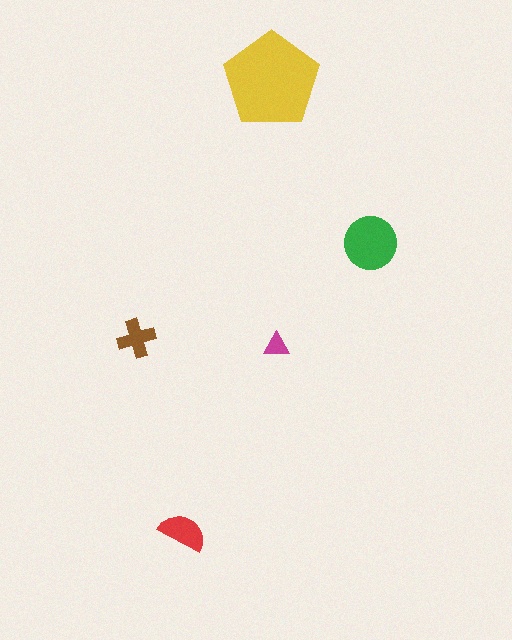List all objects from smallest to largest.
The magenta triangle, the brown cross, the red semicircle, the green circle, the yellow pentagon.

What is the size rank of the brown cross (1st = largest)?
4th.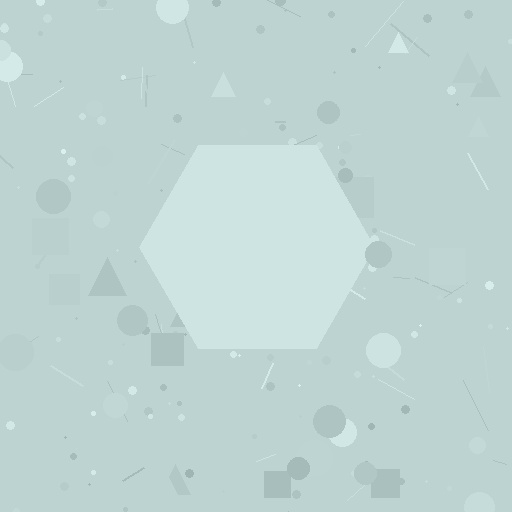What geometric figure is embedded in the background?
A hexagon is embedded in the background.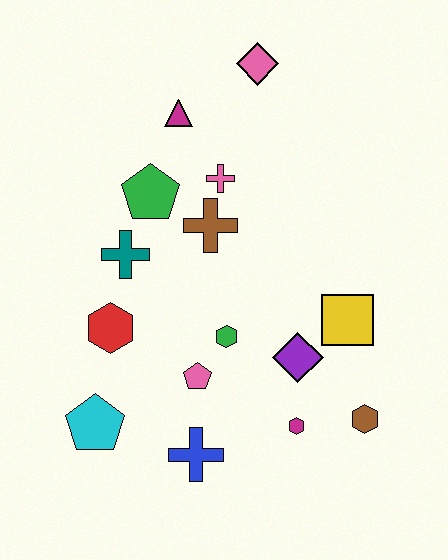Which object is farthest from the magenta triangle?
The brown hexagon is farthest from the magenta triangle.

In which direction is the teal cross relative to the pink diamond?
The teal cross is below the pink diamond.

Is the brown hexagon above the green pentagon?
No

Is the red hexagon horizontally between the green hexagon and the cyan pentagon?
Yes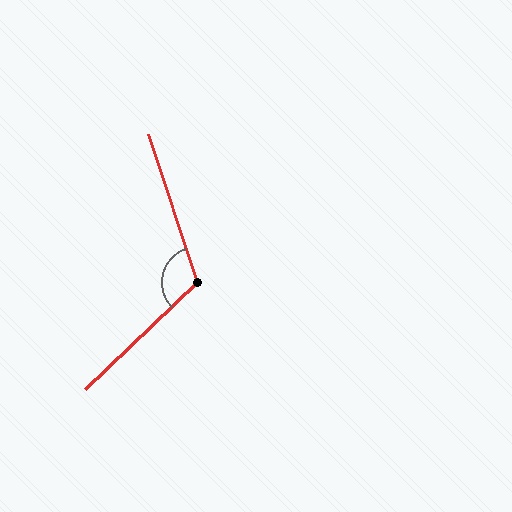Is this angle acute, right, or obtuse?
It is obtuse.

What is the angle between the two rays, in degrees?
Approximately 115 degrees.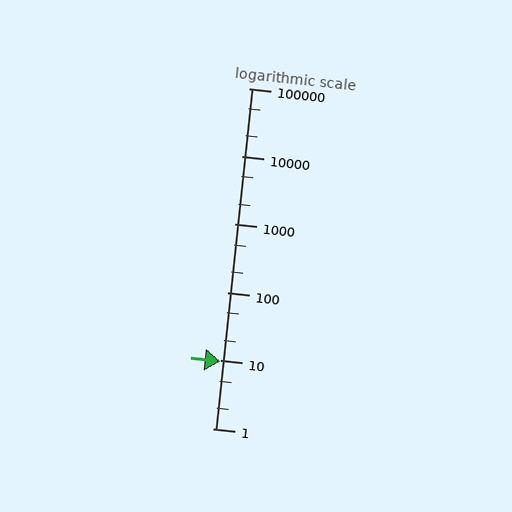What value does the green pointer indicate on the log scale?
The pointer indicates approximately 9.7.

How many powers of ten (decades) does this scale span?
The scale spans 5 decades, from 1 to 100000.